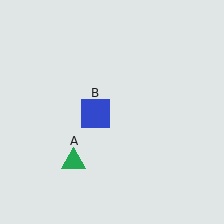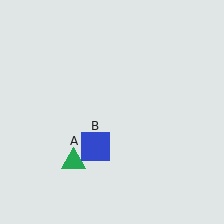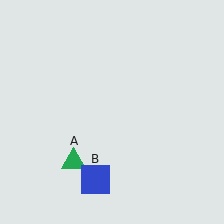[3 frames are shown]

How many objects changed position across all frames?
1 object changed position: blue square (object B).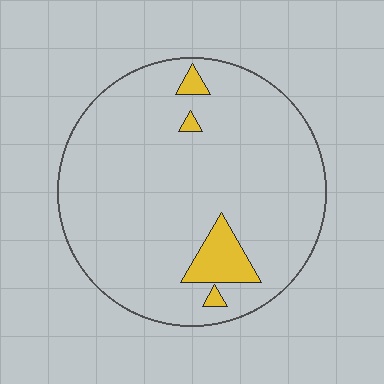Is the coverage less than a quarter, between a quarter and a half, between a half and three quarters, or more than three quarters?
Less than a quarter.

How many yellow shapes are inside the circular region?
4.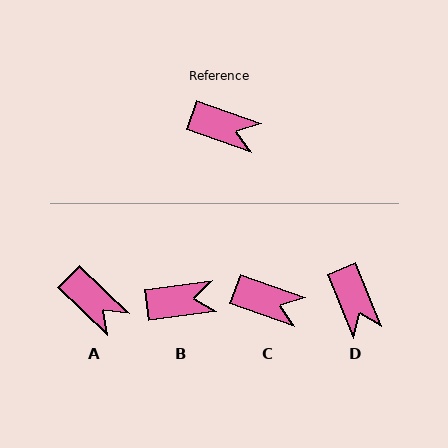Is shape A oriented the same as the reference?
No, it is off by about 24 degrees.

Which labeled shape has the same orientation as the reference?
C.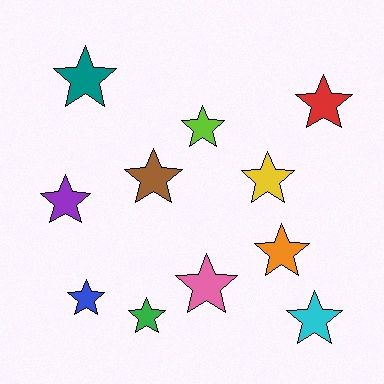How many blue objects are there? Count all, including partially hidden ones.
There is 1 blue object.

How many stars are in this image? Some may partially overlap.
There are 11 stars.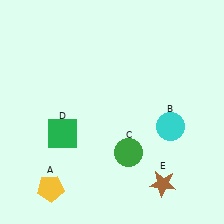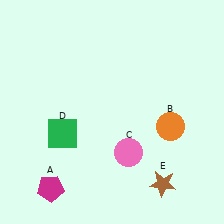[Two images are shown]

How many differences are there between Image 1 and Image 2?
There are 3 differences between the two images.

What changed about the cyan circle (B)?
In Image 1, B is cyan. In Image 2, it changed to orange.